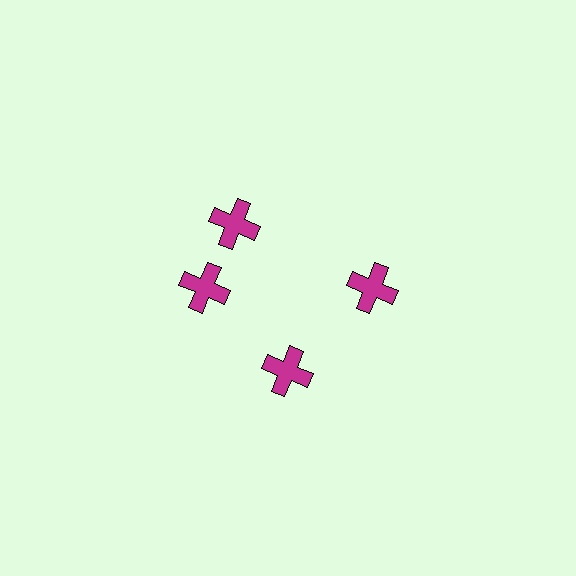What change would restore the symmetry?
The symmetry would be restored by rotating it back into even spacing with its neighbors so that all 4 crosses sit at equal angles and equal distance from the center.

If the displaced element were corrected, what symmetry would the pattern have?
It would have 4-fold rotational symmetry — the pattern would map onto itself every 90 degrees.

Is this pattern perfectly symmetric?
No. The 4 magenta crosses are arranged in a ring, but one element near the 12 o'clock position is rotated out of alignment along the ring, breaking the 4-fold rotational symmetry.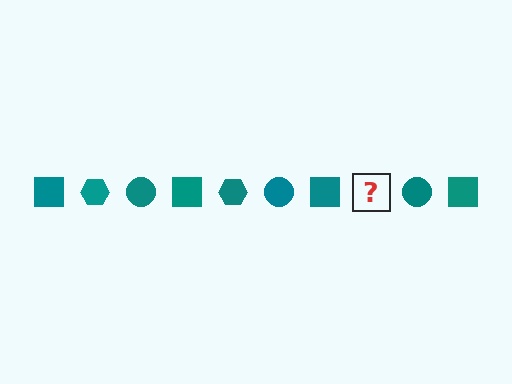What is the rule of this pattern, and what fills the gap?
The rule is that the pattern cycles through square, hexagon, circle shapes in teal. The gap should be filled with a teal hexagon.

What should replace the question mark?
The question mark should be replaced with a teal hexagon.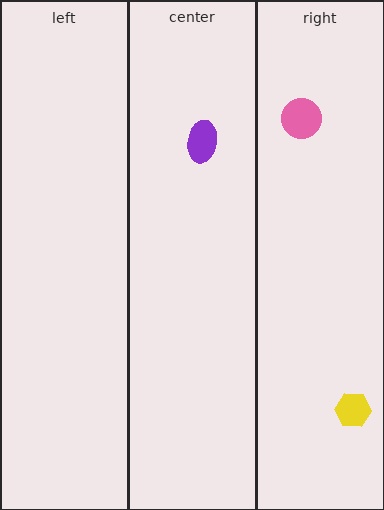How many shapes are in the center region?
1.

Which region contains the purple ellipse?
The center region.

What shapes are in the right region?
The yellow hexagon, the pink circle.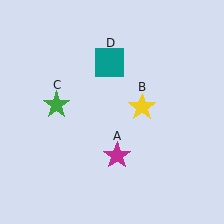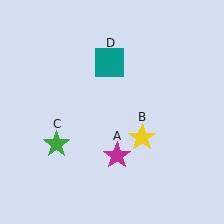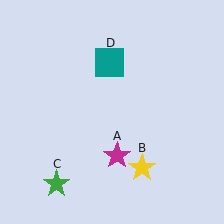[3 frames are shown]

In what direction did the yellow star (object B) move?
The yellow star (object B) moved down.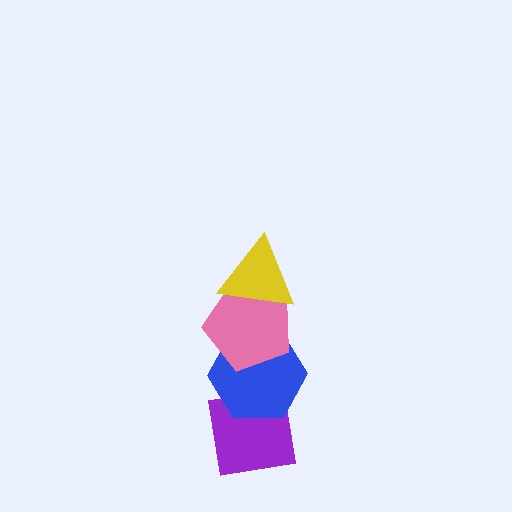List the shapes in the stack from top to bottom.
From top to bottom: the yellow triangle, the pink pentagon, the blue hexagon, the purple square.